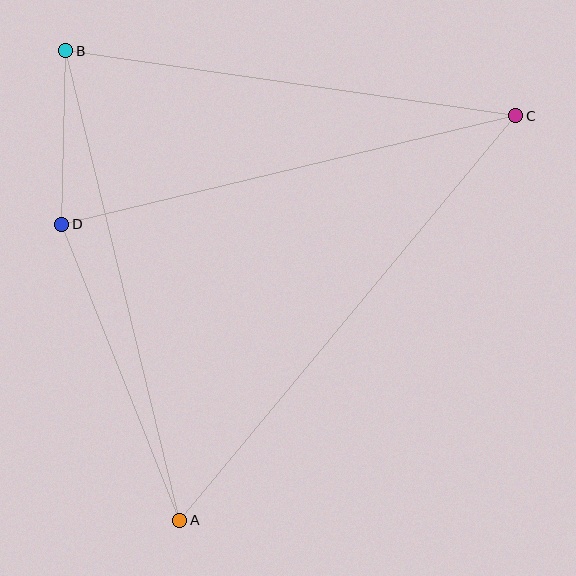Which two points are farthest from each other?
Points A and C are farthest from each other.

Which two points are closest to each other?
Points B and D are closest to each other.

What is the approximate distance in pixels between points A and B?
The distance between A and B is approximately 483 pixels.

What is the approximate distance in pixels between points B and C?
The distance between B and C is approximately 455 pixels.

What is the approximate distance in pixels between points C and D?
The distance between C and D is approximately 467 pixels.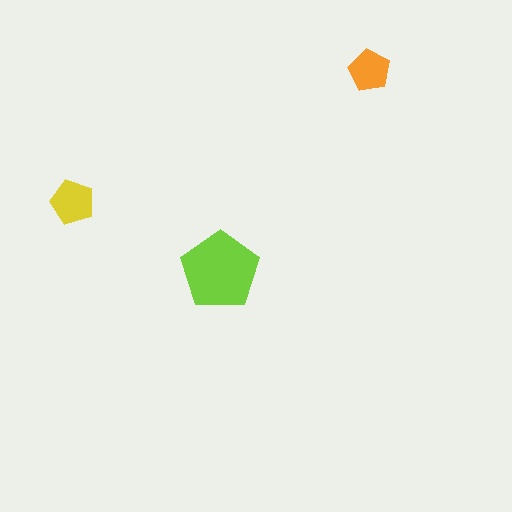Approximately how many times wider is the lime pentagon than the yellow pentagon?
About 2 times wider.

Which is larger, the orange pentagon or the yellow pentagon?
The yellow one.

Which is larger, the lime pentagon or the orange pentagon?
The lime one.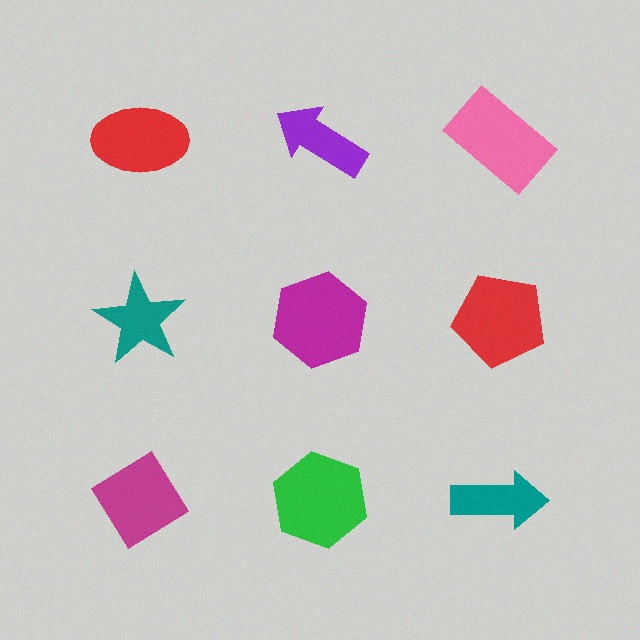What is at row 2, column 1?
A teal star.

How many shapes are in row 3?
3 shapes.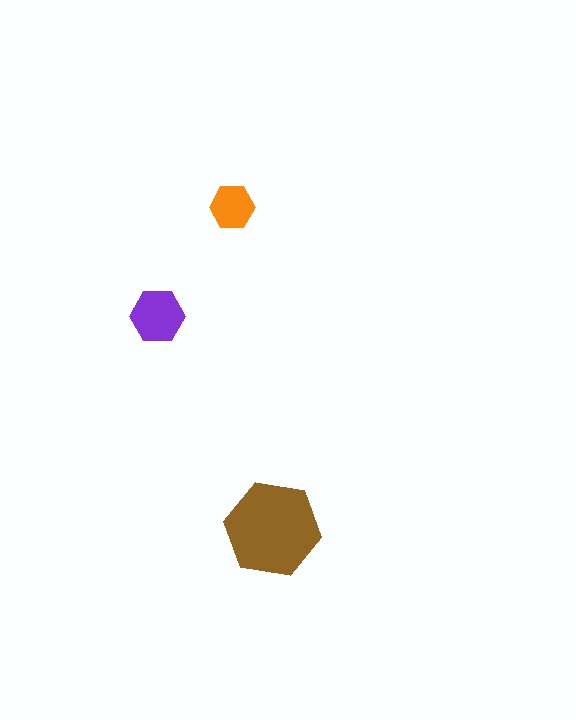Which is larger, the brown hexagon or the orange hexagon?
The brown one.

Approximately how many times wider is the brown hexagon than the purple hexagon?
About 2 times wider.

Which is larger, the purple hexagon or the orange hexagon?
The purple one.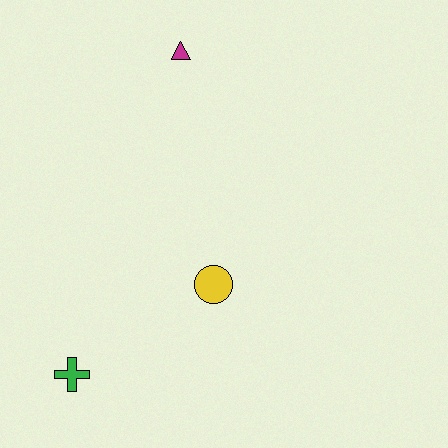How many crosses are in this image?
There is 1 cross.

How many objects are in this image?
There are 3 objects.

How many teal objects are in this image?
There are no teal objects.